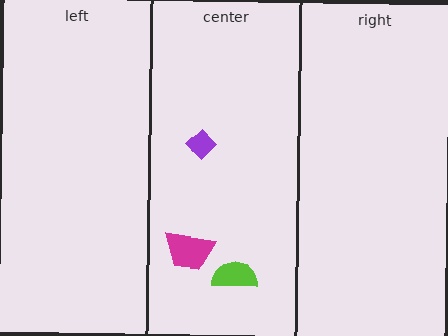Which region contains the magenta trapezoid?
The center region.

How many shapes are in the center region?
3.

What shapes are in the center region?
The magenta trapezoid, the purple diamond, the lime semicircle.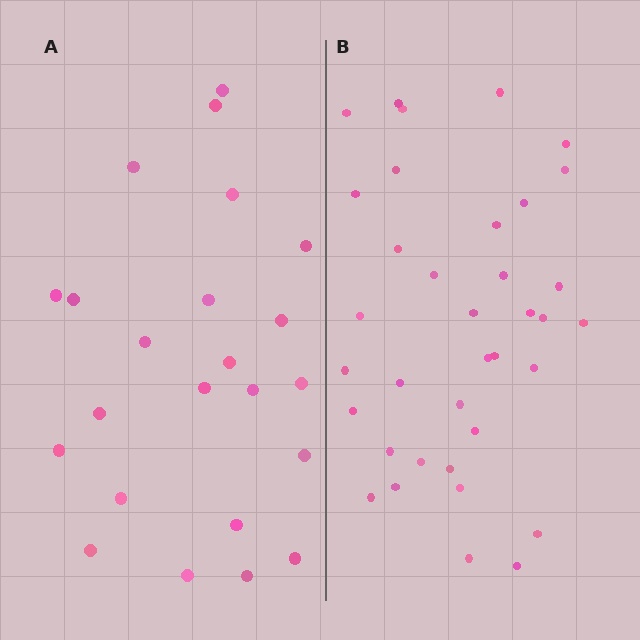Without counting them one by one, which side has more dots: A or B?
Region B (the right region) has more dots.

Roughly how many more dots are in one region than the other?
Region B has approximately 15 more dots than region A.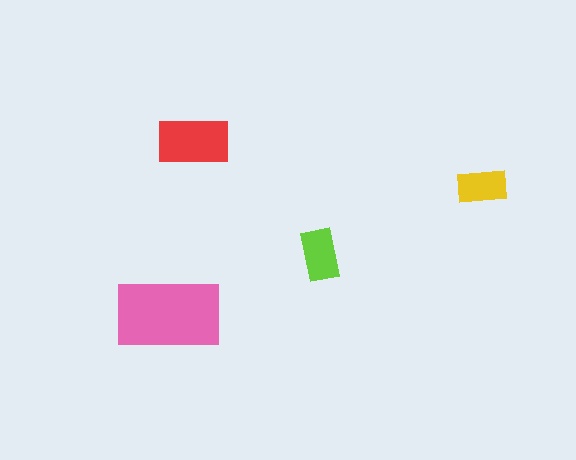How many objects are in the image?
There are 4 objects in the image.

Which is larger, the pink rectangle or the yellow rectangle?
The pink one.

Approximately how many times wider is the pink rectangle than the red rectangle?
About 1.5 times wider.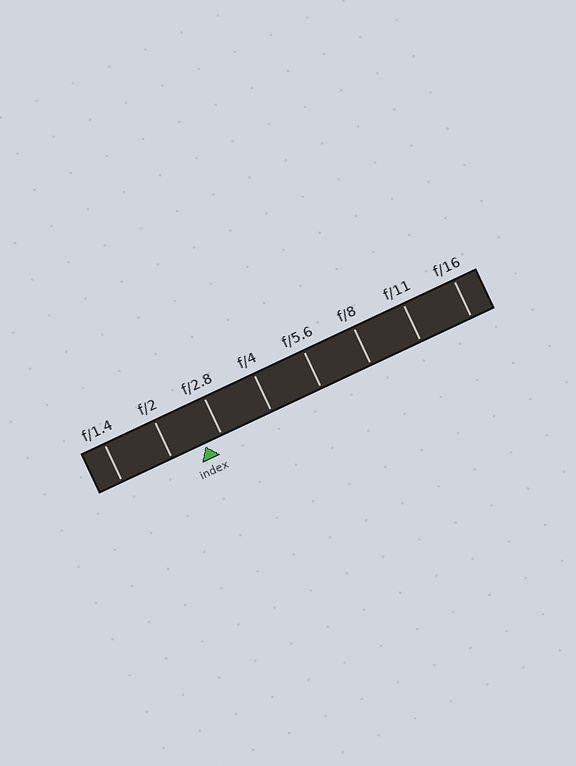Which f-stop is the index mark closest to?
The index mark is closest to f/2.8.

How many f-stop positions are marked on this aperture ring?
There are 8 f-stop positions marked.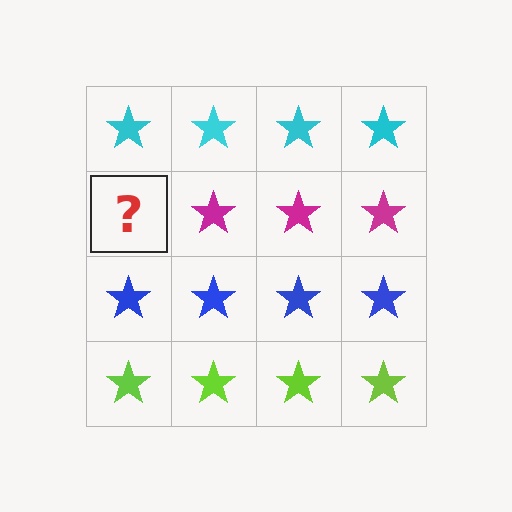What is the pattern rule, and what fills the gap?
The rule is that each row has a consistent color. The gap should be filled with a magenta star.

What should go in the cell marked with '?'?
The missing cell should contain a magenta star.